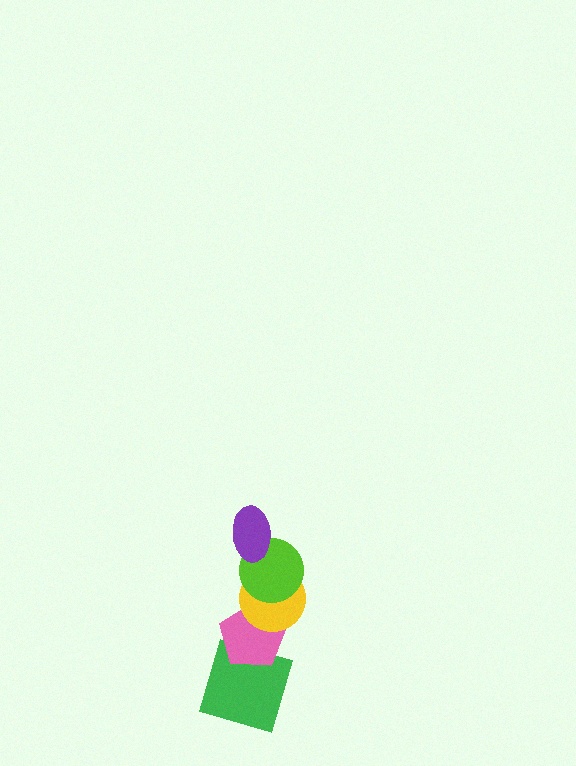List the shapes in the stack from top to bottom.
From top to bottom: the purple ellipse, the lime circle, the yellow circle, the pink pentagon, the green square.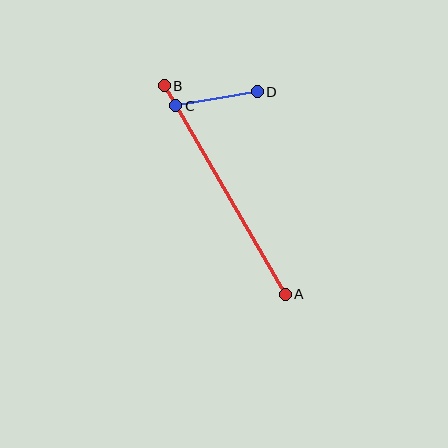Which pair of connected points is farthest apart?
Points A and B are farthest apart.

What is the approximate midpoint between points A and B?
The midpoint is at approximately (225, 190) pixels.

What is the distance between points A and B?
The distance is approximately 241 pixels.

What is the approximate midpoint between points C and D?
The midpoint is at approximately (217, 99) pixels.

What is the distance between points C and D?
The distance is approximately 83 pixels.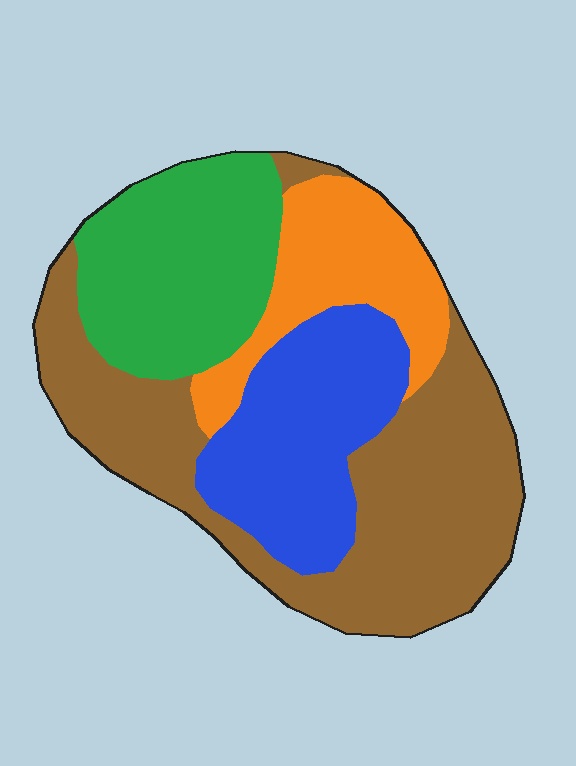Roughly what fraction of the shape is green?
Green takes up less than a quarter of the shape.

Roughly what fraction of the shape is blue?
Blue covers 21% of the shape.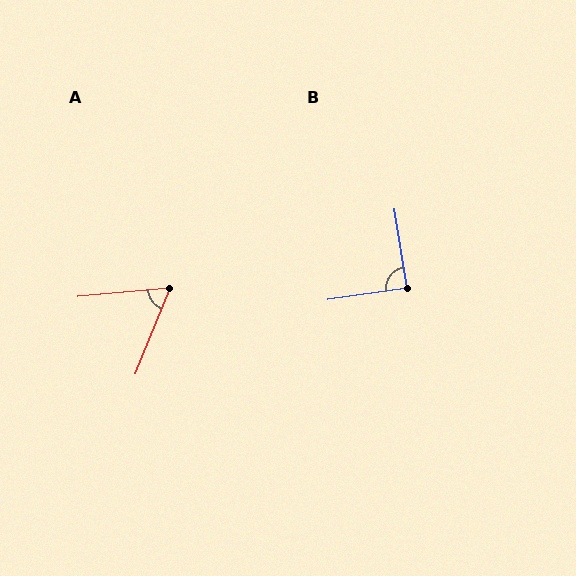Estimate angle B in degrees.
Approximately 89 degrees.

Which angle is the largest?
B, at approximately 89 degrees.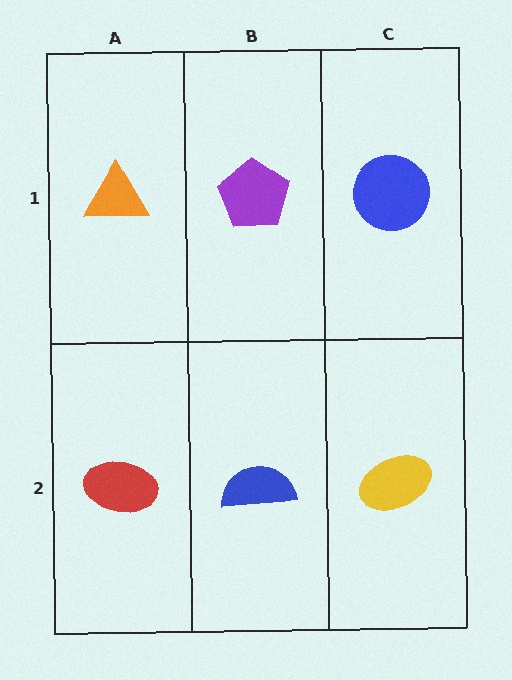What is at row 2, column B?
A blue semicircle.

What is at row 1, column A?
An orange triangle.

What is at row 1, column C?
A blue circle.